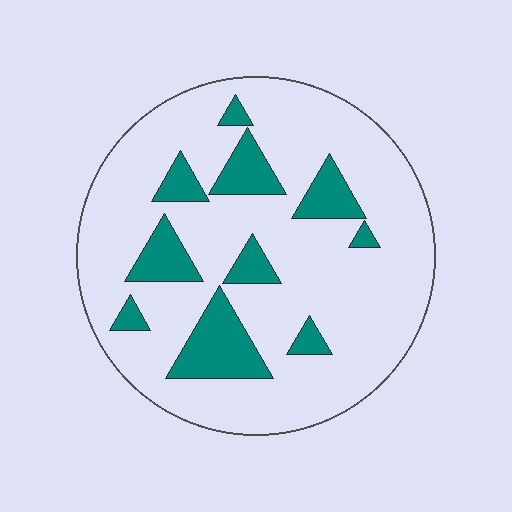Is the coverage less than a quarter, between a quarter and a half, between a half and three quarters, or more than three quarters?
Less than a quarter.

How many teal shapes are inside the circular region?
10.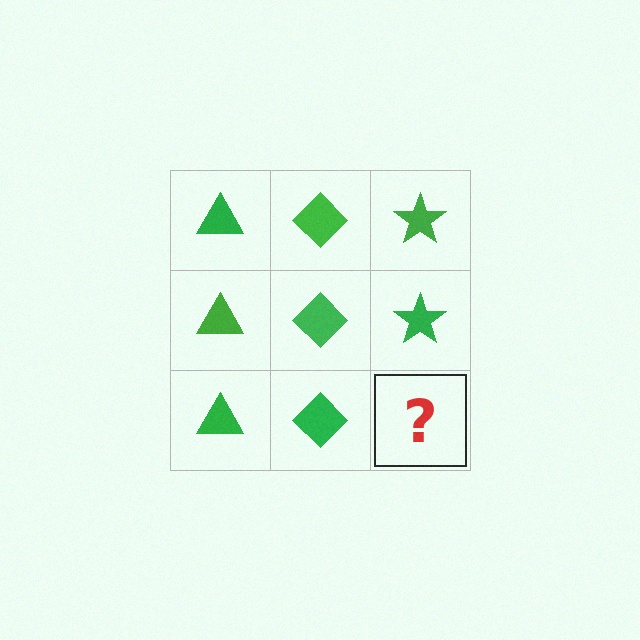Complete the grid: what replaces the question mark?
The question mark should be replaced with a green star.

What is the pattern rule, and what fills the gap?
The rule is that each column has a consistent shape. The gap should be filled with a green star.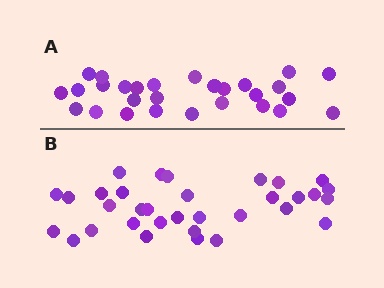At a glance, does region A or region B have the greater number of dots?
Region B (the bottom region) has more dots.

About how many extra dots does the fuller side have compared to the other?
Region B has about 5 more dots than region A.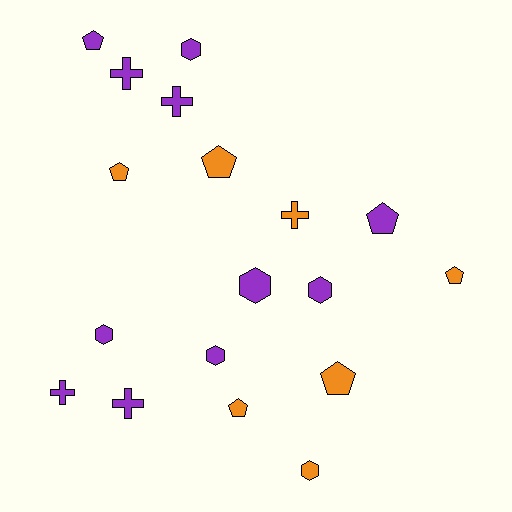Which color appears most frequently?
Purple, with 11 objects.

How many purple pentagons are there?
There are 2 purple pentagons.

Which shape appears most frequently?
Pentagon, with 7 objects.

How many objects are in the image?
There are 18 objects.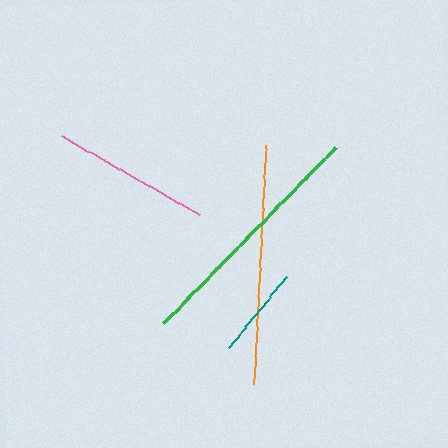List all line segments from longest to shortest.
From longest to shortest: green, orange, pink, teal.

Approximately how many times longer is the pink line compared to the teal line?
The pink line is approximately 1.7 times the length of the teal line.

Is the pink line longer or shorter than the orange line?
The orange line is longer than the pink line.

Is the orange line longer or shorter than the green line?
The green line is longer than the orange line.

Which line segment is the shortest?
The teal line is the shortest at approximately 92 pixels.